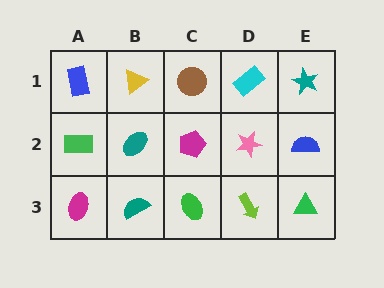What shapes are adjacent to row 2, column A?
A blue rectangle (row 1, column A), a magenta ellipse (row 3, column A), a teal ellipse (row 2, column B).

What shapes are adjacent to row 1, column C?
A magenta pentagon (row 2, column C), a yellow triangle (row 1, column B), a cyan rectangle (row 1, column D).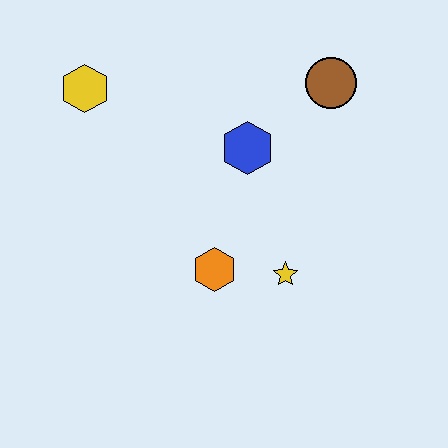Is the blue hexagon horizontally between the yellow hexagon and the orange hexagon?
No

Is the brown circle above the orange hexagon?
Yes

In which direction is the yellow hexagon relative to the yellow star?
The yellow hexagon is to the left of the yellow star.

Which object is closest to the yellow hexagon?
The blue hexagon is closest to the yellow hexagon.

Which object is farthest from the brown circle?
The yellow hexagon is farthest from the brown circle.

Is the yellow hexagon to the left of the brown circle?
Yes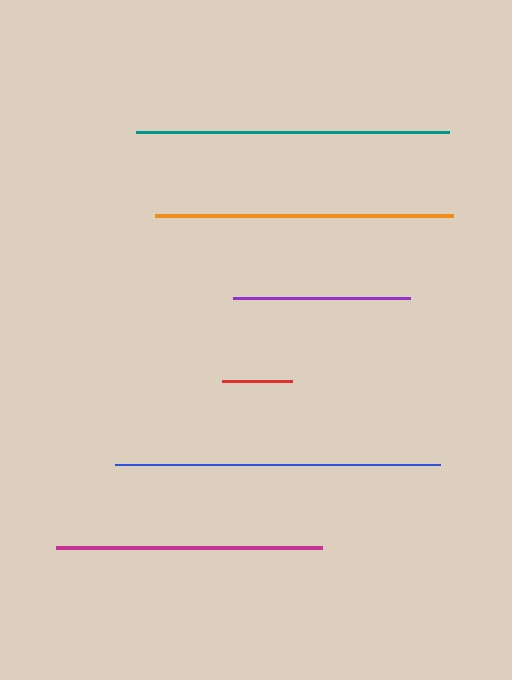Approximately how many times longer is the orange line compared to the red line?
The orange line is approximately 4.3 times the length of the red line.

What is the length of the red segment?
The red segment is approximately 70 pixels long.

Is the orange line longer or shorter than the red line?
The orange line is longer than the red line.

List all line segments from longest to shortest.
From longest to shortest: blue, teal, orange, magenta, purple, red.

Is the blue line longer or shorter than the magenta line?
The blue line is longer than the magenta line.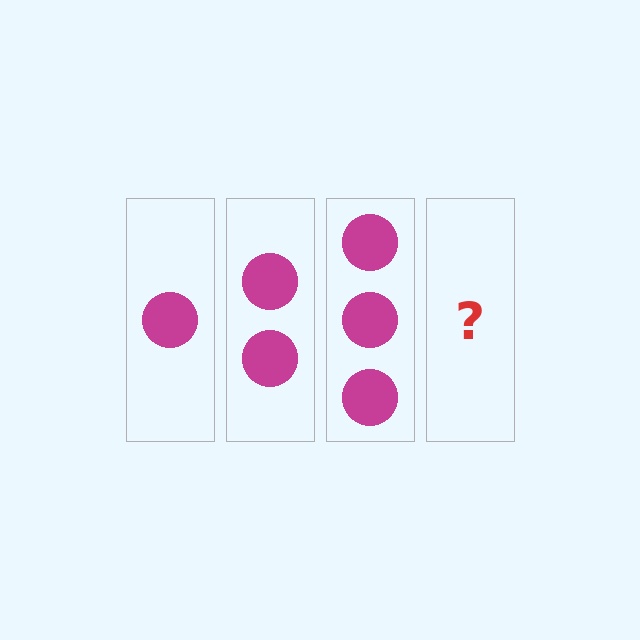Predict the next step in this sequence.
The next step is 4 circles.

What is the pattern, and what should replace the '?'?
The pattern is that each step adds one more circle. The '?' should be 4 circles.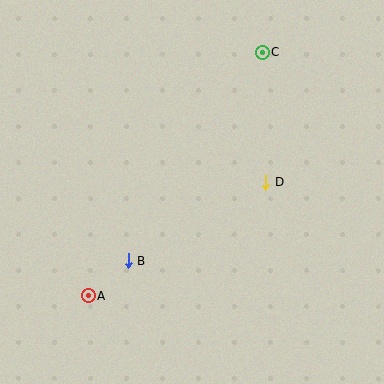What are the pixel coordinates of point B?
Point B is at (128, 261).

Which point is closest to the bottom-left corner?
Point A is closest to the bottom-left corner.